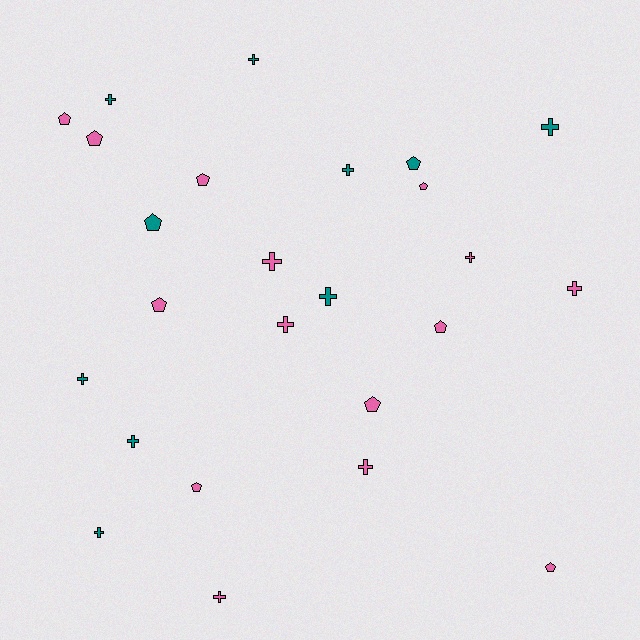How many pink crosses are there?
There are 6 pink crosses.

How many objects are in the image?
There are 25 objects.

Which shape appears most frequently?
Cross, with 14 objects.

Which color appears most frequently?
Pink, with 15 objects.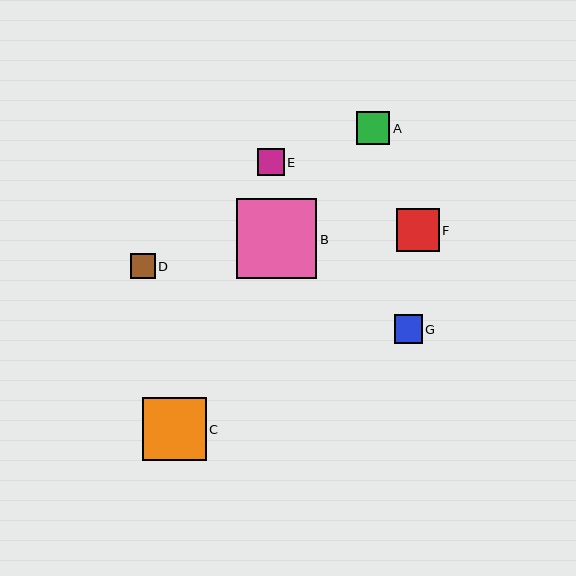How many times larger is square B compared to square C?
Square B is approximately 1.3 times the size of square C.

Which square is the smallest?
Square D is the smallest with a size of approximately 25 pixels.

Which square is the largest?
Square B is the largest with a size of approximately 80 pixels.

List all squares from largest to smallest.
From largest to smallest: B, C, F, A, G, E, D.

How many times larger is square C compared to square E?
Square C is approximately 2.4 times the size of square E.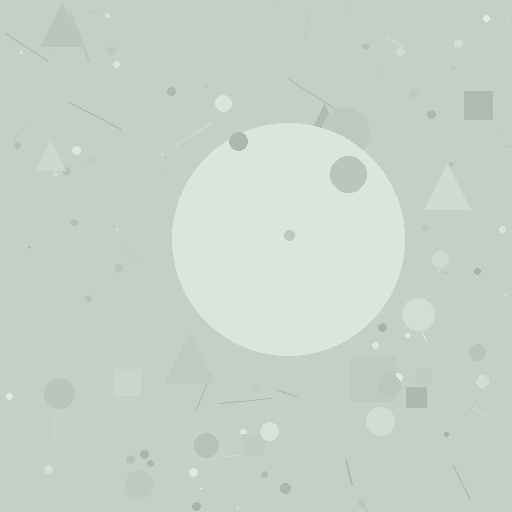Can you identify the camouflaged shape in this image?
The camouflaged shape is a circle.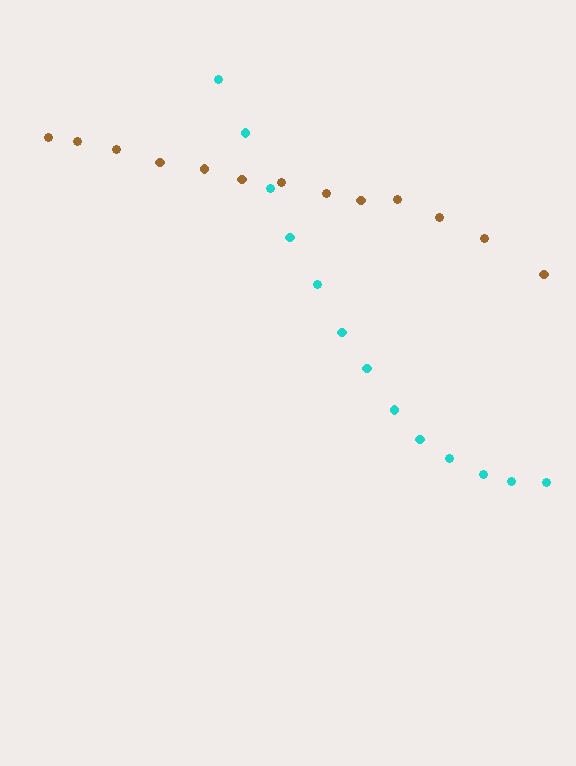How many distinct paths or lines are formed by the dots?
There are 2 distinct paths.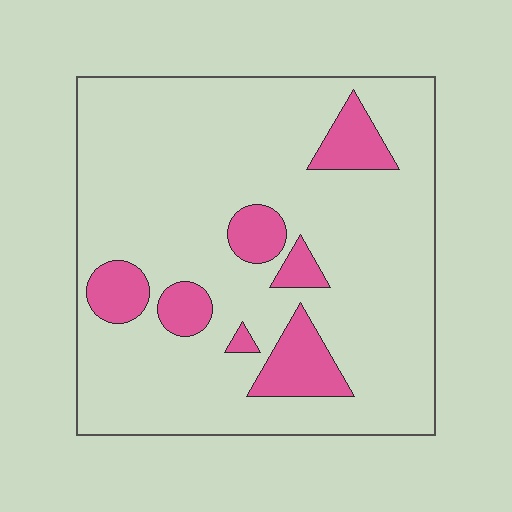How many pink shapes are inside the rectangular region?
7.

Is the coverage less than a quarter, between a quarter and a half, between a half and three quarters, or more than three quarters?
Less than a quarter.